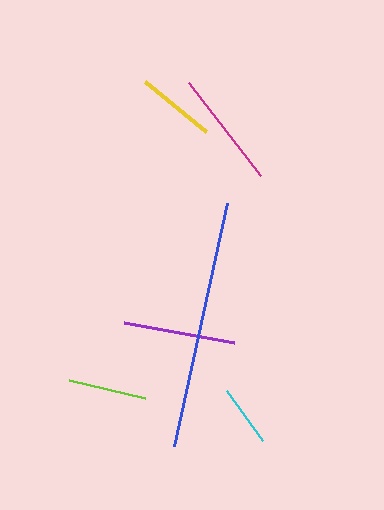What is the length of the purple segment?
The purple segment is approximately 111 pixels long.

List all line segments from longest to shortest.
From longest to shortest: blue, magenta, purple, yellow, lime, cyan.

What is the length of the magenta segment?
The magenta segment is approximately 118 pixels long.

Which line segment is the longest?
The blue line is the longest at approximately 249 pixels.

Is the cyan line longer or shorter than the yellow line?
The yellow line is longer than the cyan line.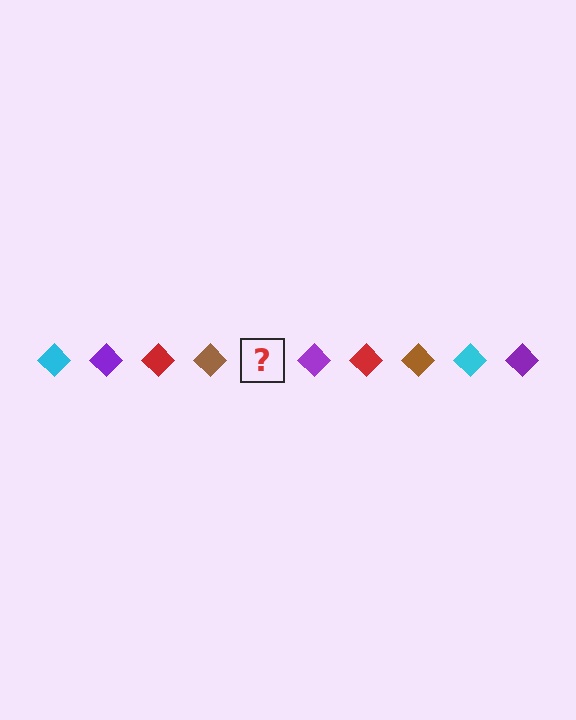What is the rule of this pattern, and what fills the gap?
The rule is that the pattern cycles through cyan, purple, red, brown diamonds. The gap should be filled with a cyan diamond.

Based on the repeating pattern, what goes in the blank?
The blank should be a cyan diamond.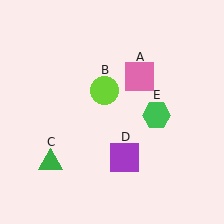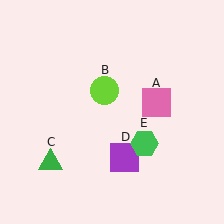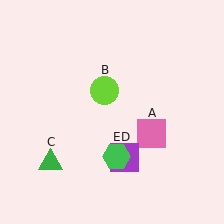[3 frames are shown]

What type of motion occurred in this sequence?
The pink square (object A), green hexagon (object E) rotated clockwise around the center of the scene.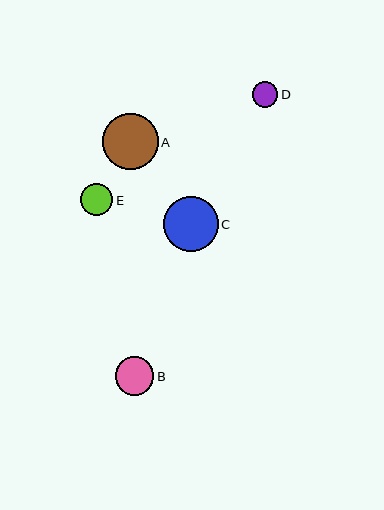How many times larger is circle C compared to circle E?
Circle C is approximately 1.7 times the size of circle E.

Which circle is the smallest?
Circle D is the smallest with a size of approximately 25 pixels.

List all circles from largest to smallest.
From largest to smallest: A, C, B, E, D.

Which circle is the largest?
Circle A is the largest with a size of approximately 56 pixels.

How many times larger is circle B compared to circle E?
Circle B is approximately 1.2 times the size of circle E.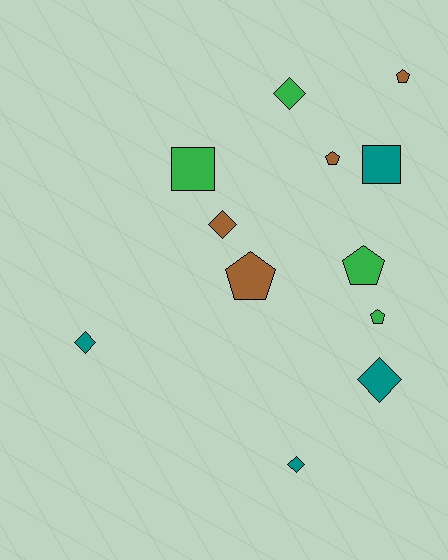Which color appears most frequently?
Green, with 4 objects.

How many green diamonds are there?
There is 1 green diamond.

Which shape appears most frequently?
Diamond, with 5 objects.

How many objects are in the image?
There are 12 objects.